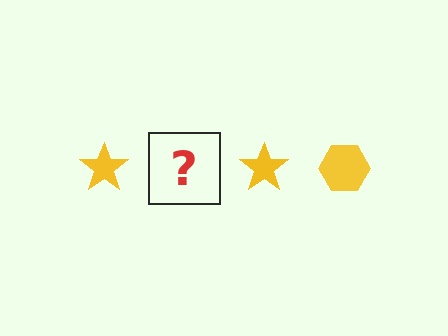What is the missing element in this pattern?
The missing element is a yellow hexagon.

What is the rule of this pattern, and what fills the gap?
The rule is that the pattern cycles through star, hexagon shapes in yellow. The gap should be filled with a yellow hexagon.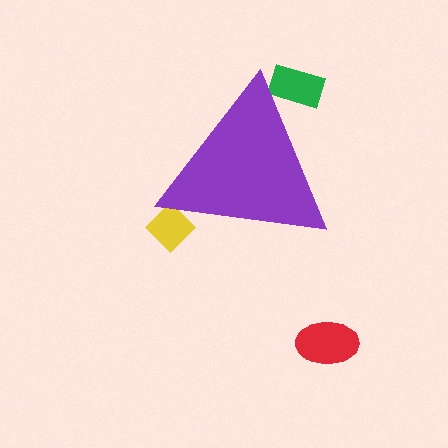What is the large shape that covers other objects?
A purple triangle.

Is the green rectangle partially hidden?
Yes, the green rectangle is partially hidden behind the purple triangle.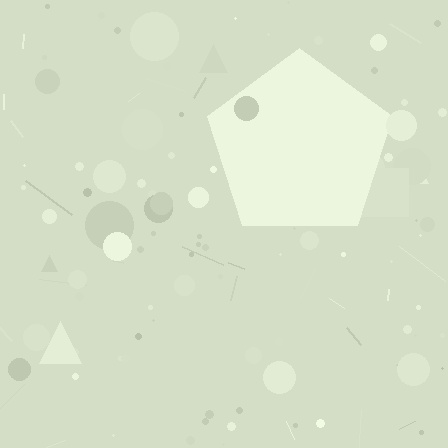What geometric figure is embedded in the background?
A pentagon is embedded in the background.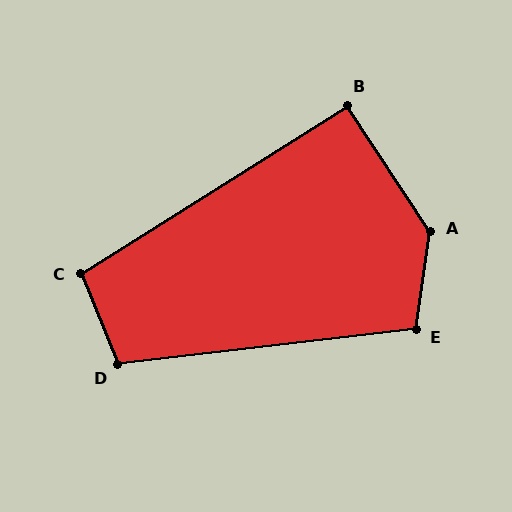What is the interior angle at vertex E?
Approximately 105 degrees (obtuse).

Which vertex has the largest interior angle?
A, at approximately 138 degrees.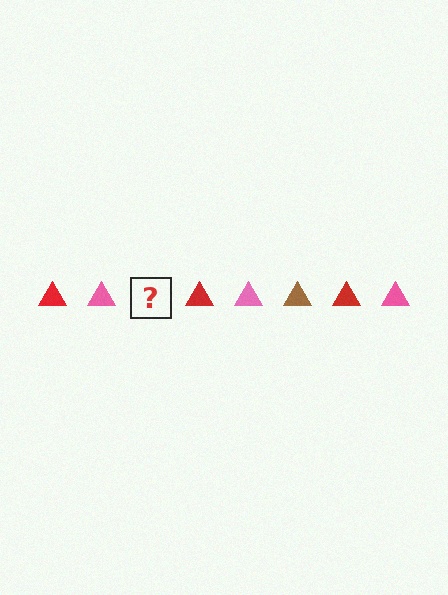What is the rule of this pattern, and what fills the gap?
The rule is that the pattern cycles through red, pink, brown triangles. The gap should be filled with a brown triangle.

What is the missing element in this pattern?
The missing element is a brown triangle.